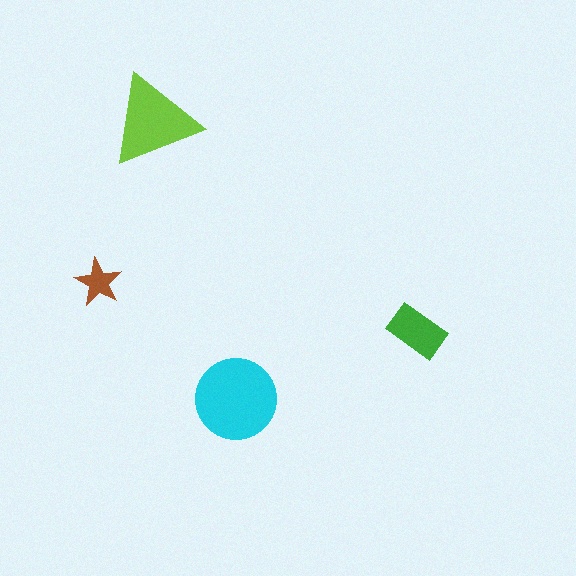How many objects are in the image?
There are 4 objects in the image.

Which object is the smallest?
The brown star.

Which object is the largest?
The cyan circle.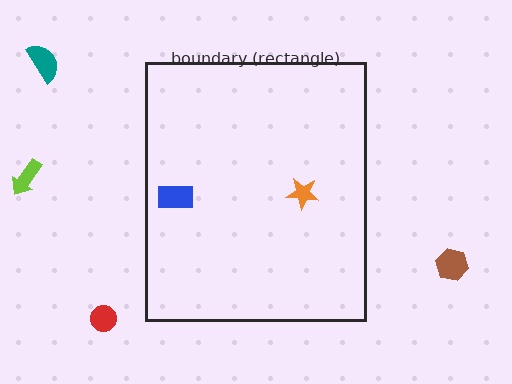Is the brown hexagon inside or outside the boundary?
Outside.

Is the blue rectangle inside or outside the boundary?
Inside.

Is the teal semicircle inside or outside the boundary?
Outside.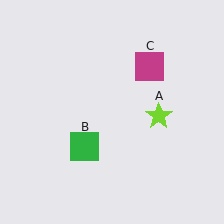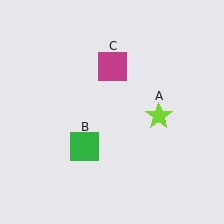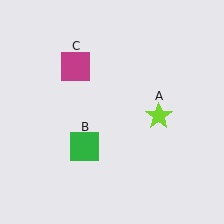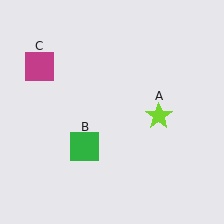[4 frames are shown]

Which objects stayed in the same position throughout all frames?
Lime star (object A) and green square (object B) remained stationary.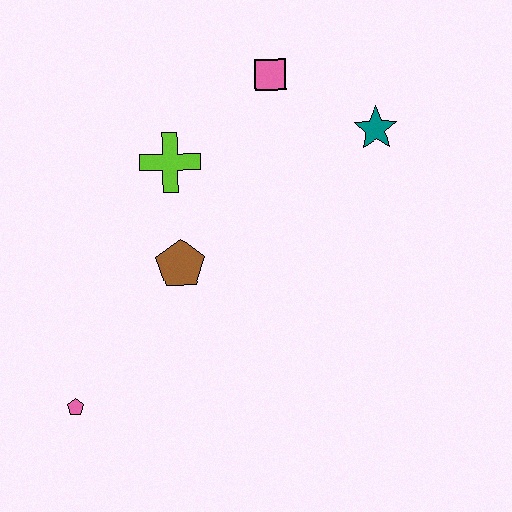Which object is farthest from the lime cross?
The pink pentagon is farthest from the lime cross.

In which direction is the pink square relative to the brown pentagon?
The pink square is above the brown pentagon.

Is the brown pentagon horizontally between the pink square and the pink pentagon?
Yes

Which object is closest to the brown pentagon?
The lime cross is closest to the brown pentagon.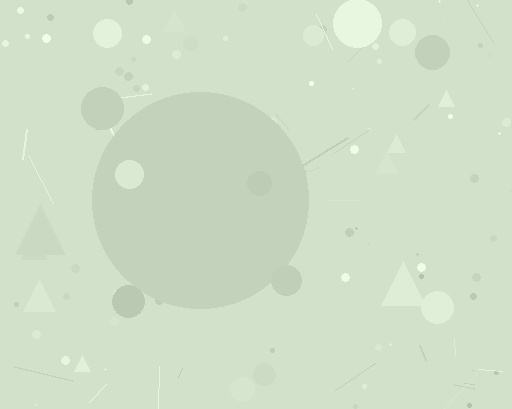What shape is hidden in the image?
A circle is hidden in the image.